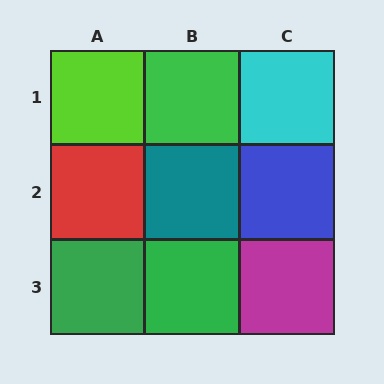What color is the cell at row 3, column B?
Green.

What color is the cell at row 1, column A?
Lime.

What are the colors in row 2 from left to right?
Red, teal, blue.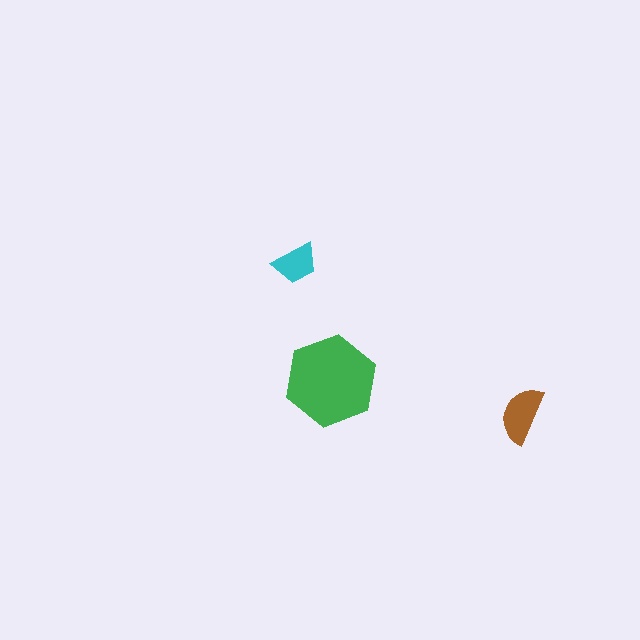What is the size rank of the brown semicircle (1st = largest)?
2nd.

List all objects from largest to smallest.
The green hexagon, the brown semicircle, the cyan trapezoid.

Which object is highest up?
The cyan trapezoid is topmost.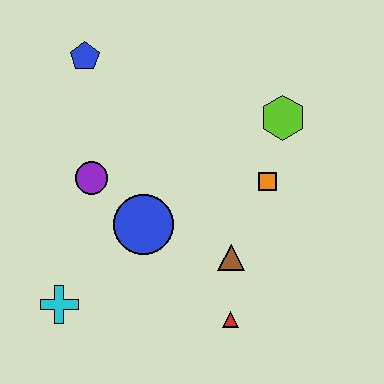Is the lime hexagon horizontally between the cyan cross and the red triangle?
No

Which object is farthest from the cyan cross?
The lime hexagon is farthest from the cyan cross.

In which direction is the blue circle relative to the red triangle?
The blue circle is above the red triangle.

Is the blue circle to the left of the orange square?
Yes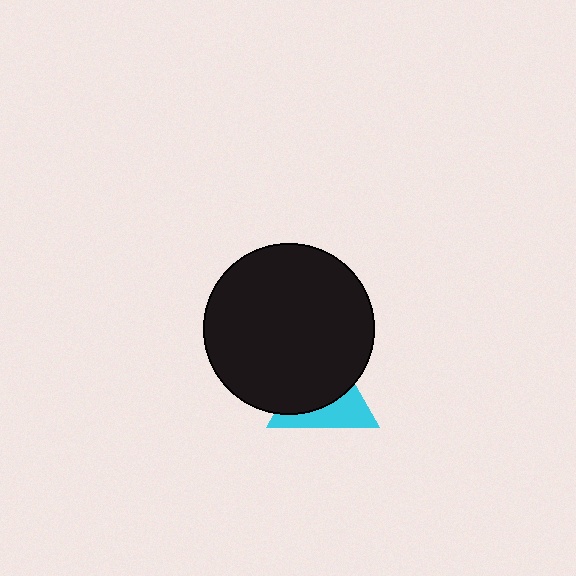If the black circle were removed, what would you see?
You would see the complete cyan triangle.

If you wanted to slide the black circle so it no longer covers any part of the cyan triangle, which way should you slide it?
Slide it up — that is the most direct way to separate the two shapes.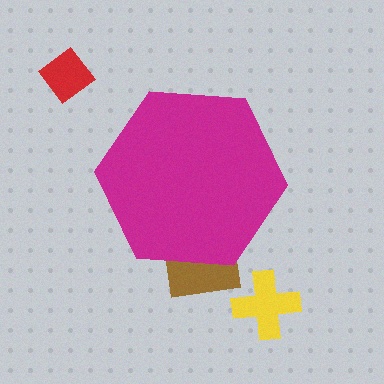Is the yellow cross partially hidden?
No, the yellow cross is fully visible.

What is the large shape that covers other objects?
A magenta hexagon.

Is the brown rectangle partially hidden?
Yes, the brown rectangle is partially hidden behind the magenta hexagon.